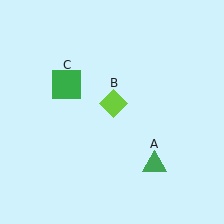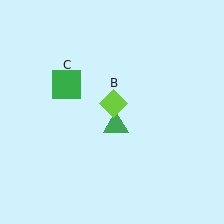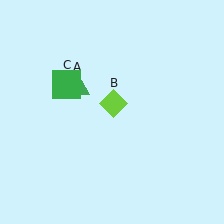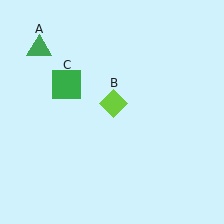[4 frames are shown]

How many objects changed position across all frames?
1 object changed position: green triangle (object A).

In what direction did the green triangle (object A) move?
The green triangle (object A) moved up and to the left.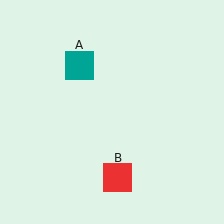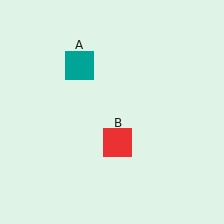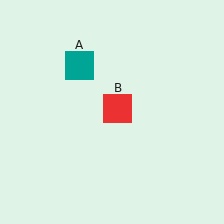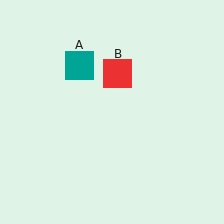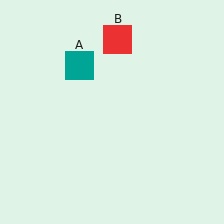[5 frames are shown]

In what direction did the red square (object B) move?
The red square (object B) moved up.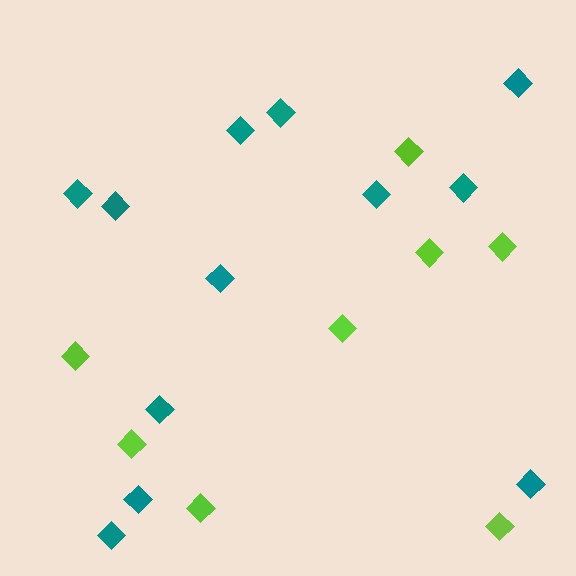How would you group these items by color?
There are 2 groups: one group of teal diamonds (12) and one group of lime diamonds (8).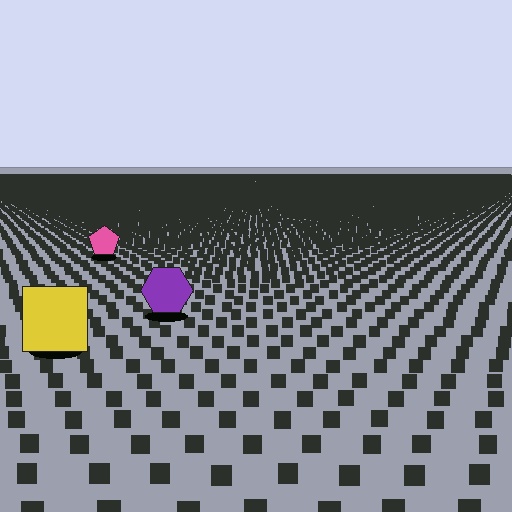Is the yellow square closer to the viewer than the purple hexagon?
Yes. The yellow square is closer — you can tell from the texture gradient: the ground texture is coarser near it.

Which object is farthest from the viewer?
The pink pentagon is farthest from the viewer. It appears smaller and the ground texture around it is denser.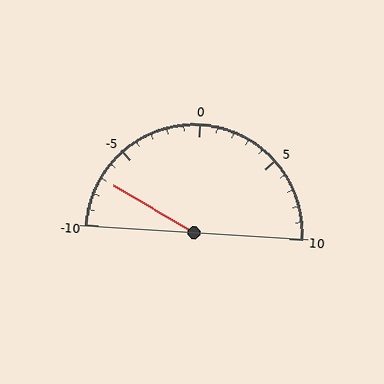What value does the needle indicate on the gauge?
The needle indicates approximately -7.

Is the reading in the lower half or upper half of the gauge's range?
The reading is in the lower half of the range (-10 to 10).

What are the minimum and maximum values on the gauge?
The gauge ranges from -10 to 10.